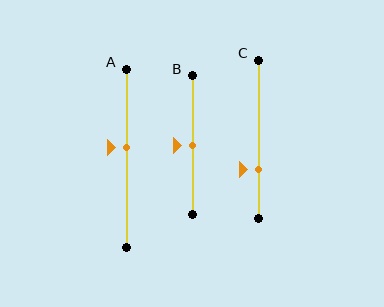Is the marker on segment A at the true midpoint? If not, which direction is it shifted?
No, the marker on segment A is shifted upward by about 6% of the segment length.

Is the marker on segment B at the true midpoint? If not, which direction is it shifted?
Yes, the marker on segment B is at the true midpoint.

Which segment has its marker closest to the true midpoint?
Segment B has its marker closest to the true midpoint.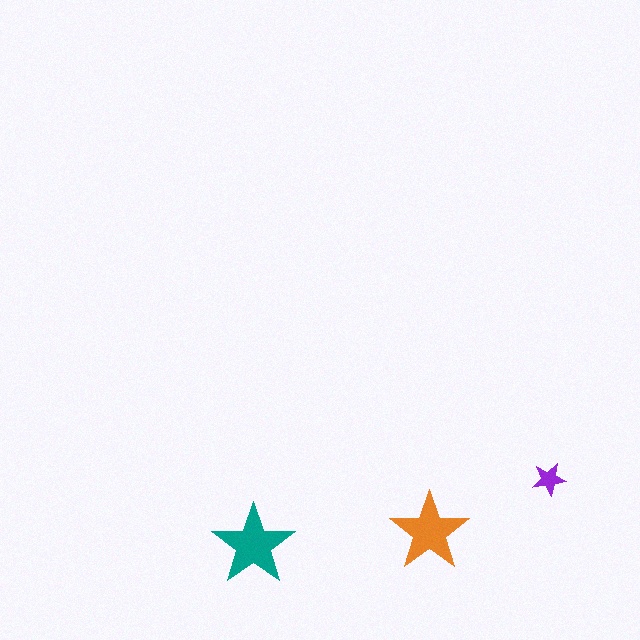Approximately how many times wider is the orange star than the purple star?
About 2.5 times wider.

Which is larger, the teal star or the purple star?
The teal one.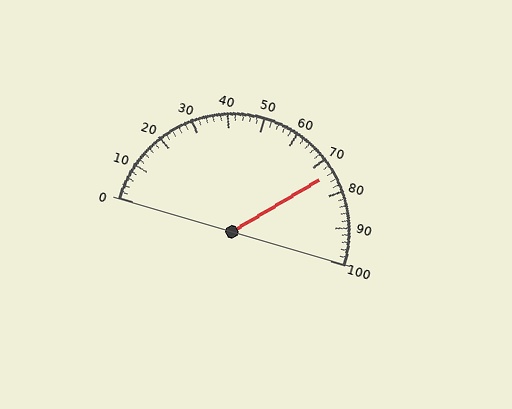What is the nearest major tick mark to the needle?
The nearest major tick mark is 70.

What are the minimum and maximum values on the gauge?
The gauge ranges from 0 to 100.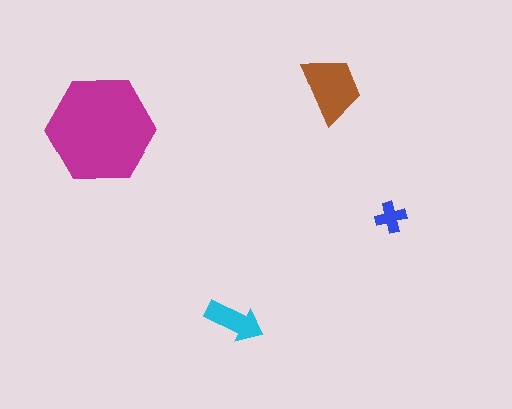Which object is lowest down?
The cyan arrow is bottommost.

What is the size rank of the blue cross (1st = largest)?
4th.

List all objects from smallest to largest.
The blue cross, the cyan arrow, the brown trapezoid, the magenta hexagon.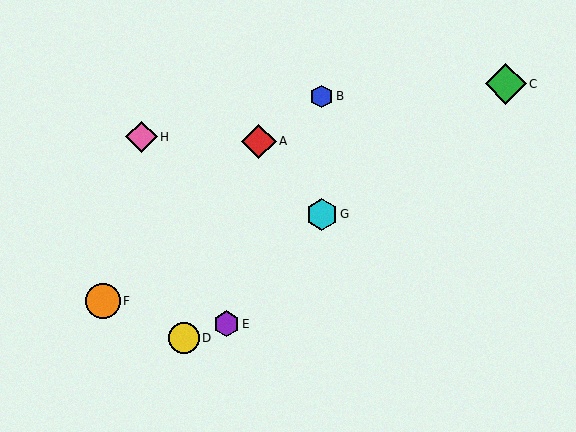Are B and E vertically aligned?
No, B is at x≈322 and E is at x≈227.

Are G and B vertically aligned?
Yes, both are at x≈322.